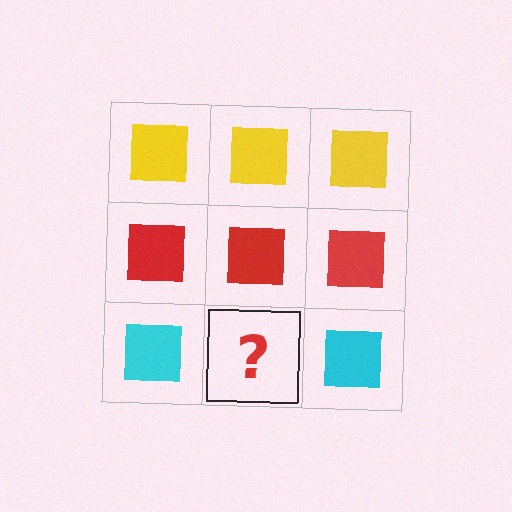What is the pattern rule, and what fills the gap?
The rule is that each row has a consistent color. The gap should be filled with a cyan square.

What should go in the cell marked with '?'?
The missing cell should contain a cyan square.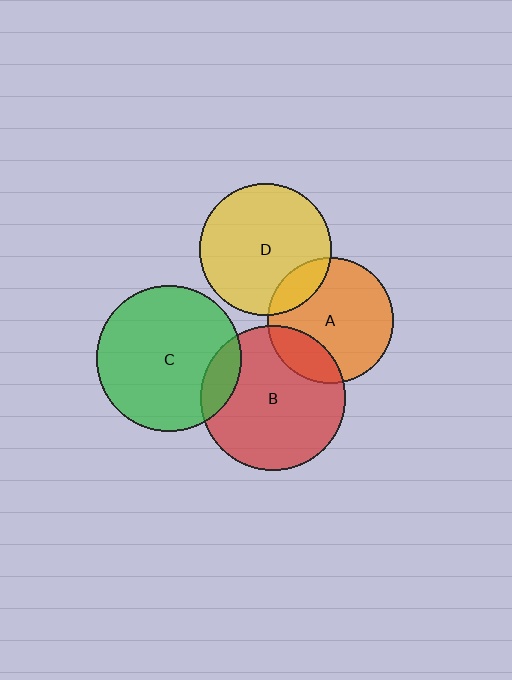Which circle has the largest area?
Circle C (green).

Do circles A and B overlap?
Yes.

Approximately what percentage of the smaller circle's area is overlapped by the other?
Approximately 20%.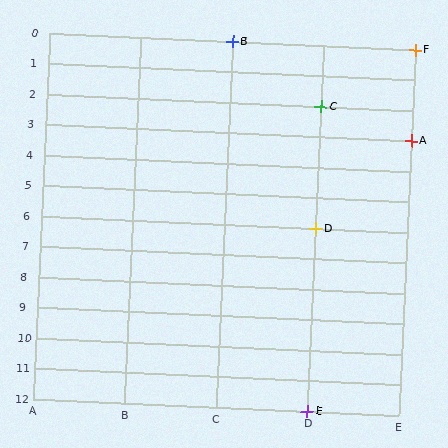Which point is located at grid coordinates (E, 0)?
Point F is at (E, 0).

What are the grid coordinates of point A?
Point A is at grid coordinates (E, 3).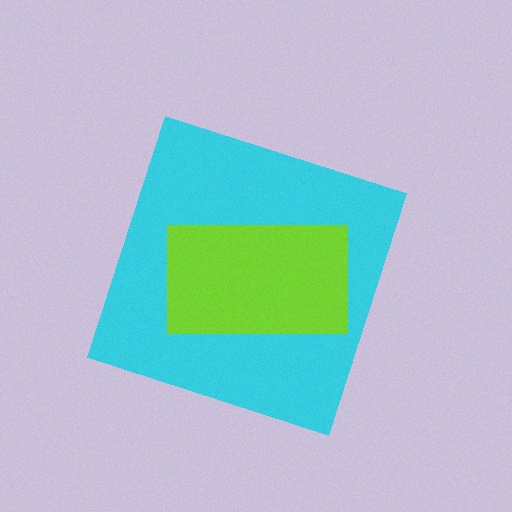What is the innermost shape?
The lime rectangle.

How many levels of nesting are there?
2.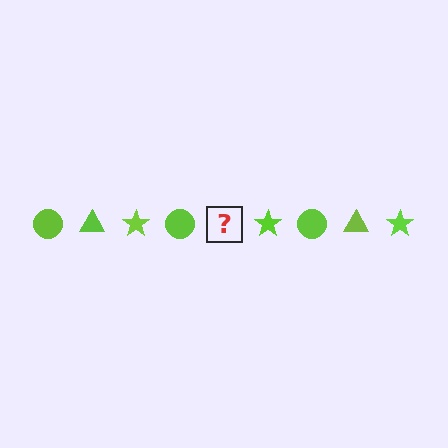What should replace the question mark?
The question mark should be replaced with a lime triangle.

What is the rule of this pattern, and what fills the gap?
The rule is that the pattern cycles through circle, triangle, star shapes in lime. The gap should be filled with a lime triangle.